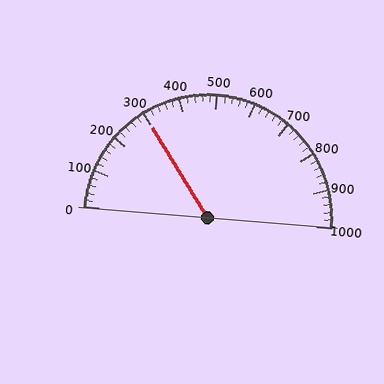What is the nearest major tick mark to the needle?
The nearest major tick mark is 300.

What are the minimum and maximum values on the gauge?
The gauge ranges from 0 to 1000.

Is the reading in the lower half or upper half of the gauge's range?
The reading is in the lower half of the range (0 to 1000).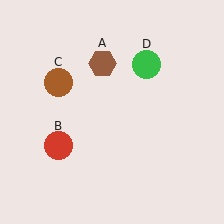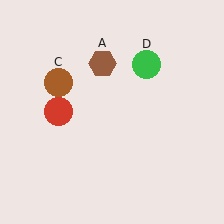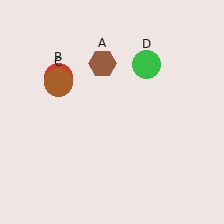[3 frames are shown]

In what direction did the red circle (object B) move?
The red circle (object B) moved up.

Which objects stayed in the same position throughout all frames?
Brown hexagon (object A) and brown circle (object C) and green circle (object D) remained stationary.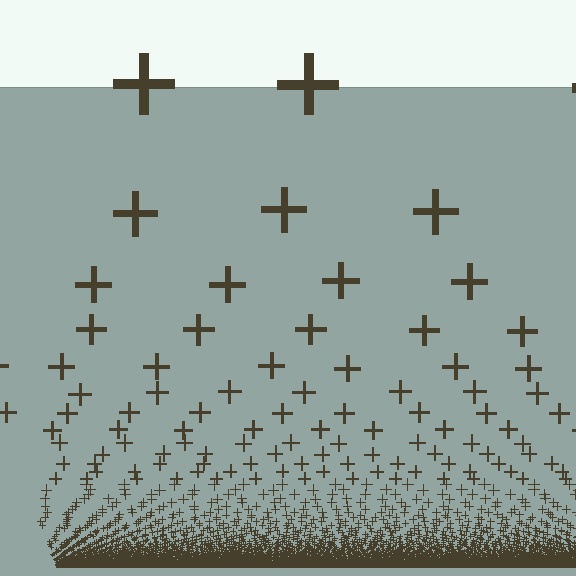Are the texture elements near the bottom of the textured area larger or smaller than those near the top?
Smaller. The gradient is inverted — elements near the bottom are smaller and denser.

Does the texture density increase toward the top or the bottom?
Density increases toward the bottom.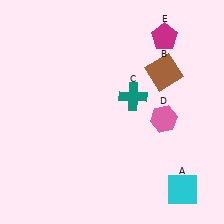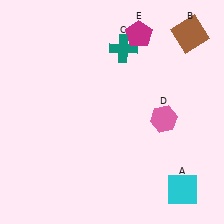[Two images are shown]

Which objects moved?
The objects that moved are: the brown square (B), the teal cross (C), the magenta pentagon (E).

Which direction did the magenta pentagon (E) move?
The magenta pentagon (E) moved left.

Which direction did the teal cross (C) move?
The teal cross (C) moved up.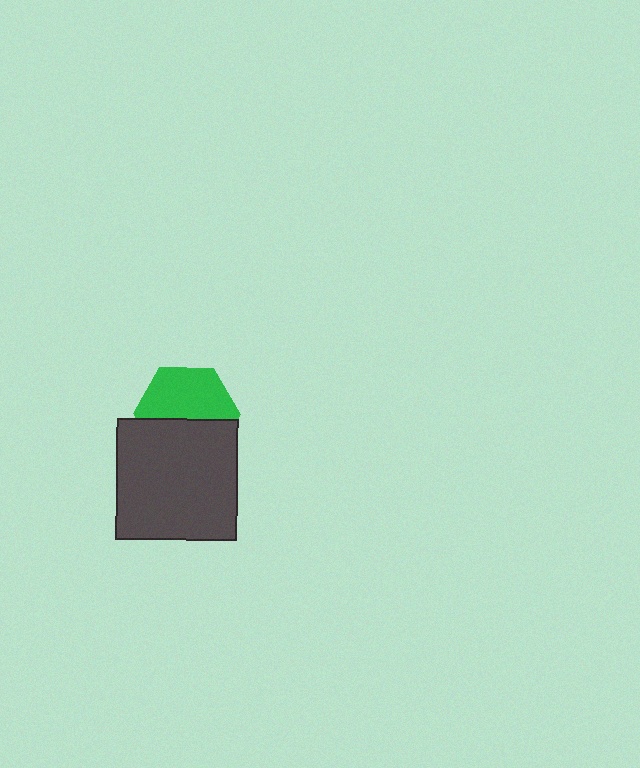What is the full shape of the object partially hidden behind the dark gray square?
The partially hidden object is a green hexagon.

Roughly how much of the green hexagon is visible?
About half of it is visible (roughly 56%).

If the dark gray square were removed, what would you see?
You would see the complete green hexagon.